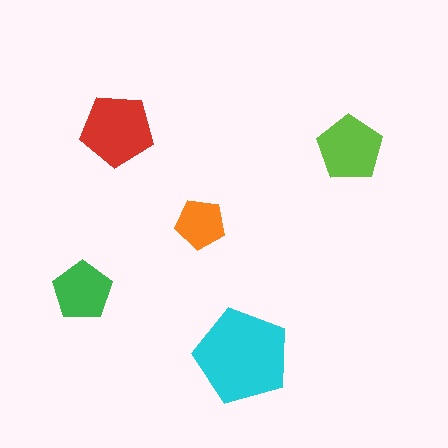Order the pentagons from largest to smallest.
the cyan one, the red one, the lime one, the green one, the orange one.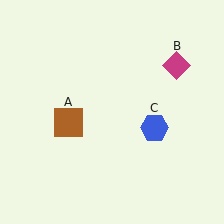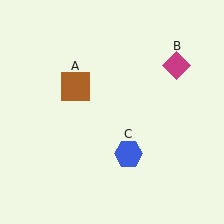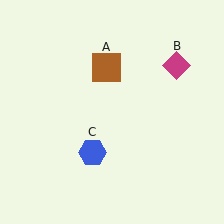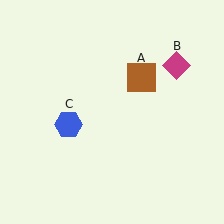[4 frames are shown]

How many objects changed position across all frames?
2 objects changed position: brown square (object A), blue hexagon (object C).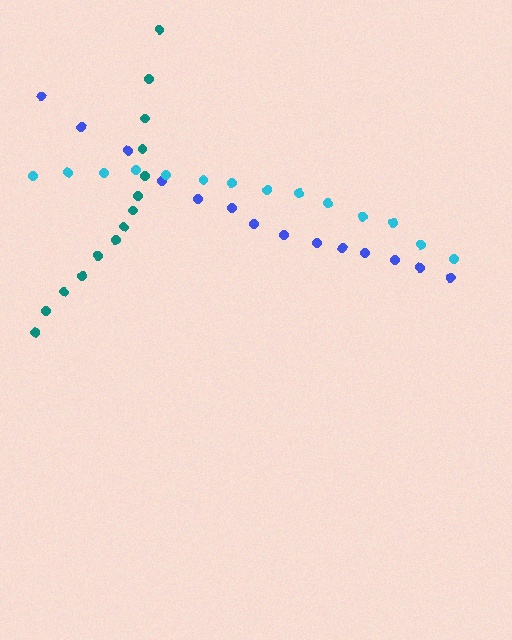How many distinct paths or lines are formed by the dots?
There are 3 distinct paths.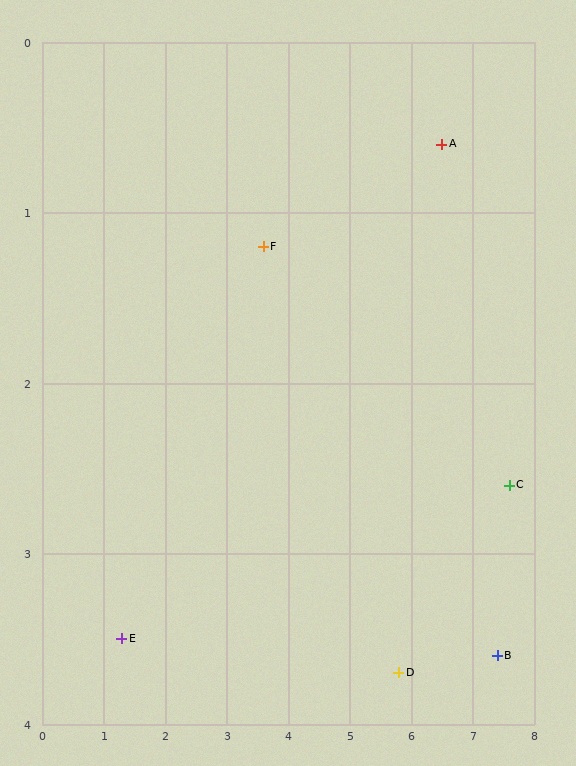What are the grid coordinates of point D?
Point D is at approximately (5.8, 3.7).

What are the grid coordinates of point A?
Point A is at approximately (6.5, 0.6).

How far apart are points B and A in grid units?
Points B and A are about 3.1 grid units apart.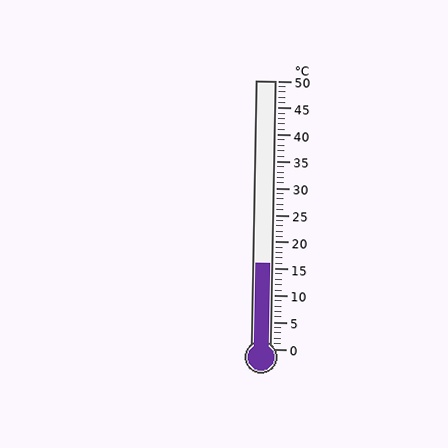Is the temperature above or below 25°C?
The temperature is below 25°C.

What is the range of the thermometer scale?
The thermometer scale ranges from 0°C to 50°C.